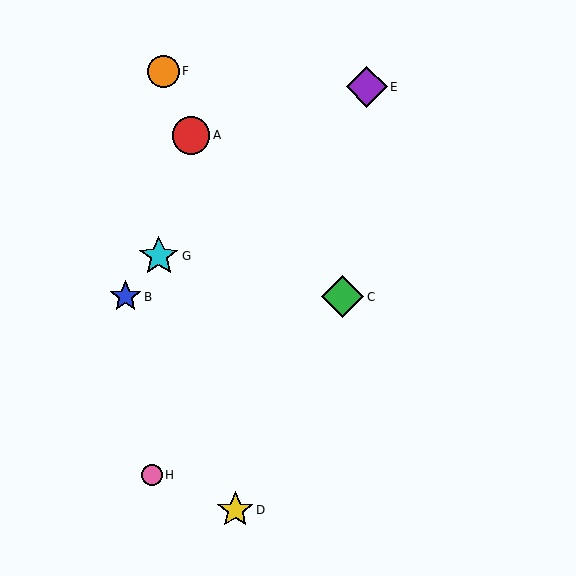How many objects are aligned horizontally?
2 objects (B, C) are aligned horizontally.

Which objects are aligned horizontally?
Objects B, C are aligned horizontally.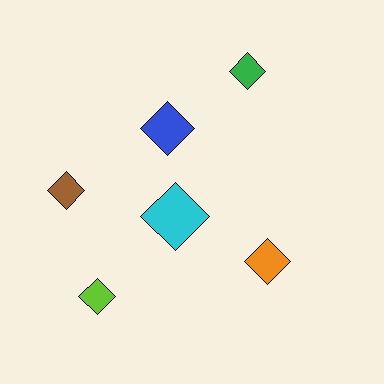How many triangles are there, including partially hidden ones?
There are no triangles.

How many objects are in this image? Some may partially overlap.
There are 6 objects.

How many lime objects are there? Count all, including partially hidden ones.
There is 1 lime object.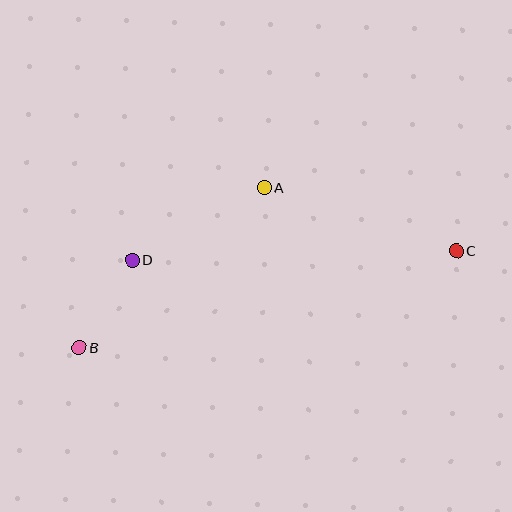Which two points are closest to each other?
Points B and D are closest to each other.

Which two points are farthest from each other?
Points B and C are farthest from each other.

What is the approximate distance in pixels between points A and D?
The distance between A and D is approximately 150 pixels.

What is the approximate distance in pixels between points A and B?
The distance between A and B is approximately 244 pixels.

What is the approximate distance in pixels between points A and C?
The distance between A and C is approximately 202 pixels.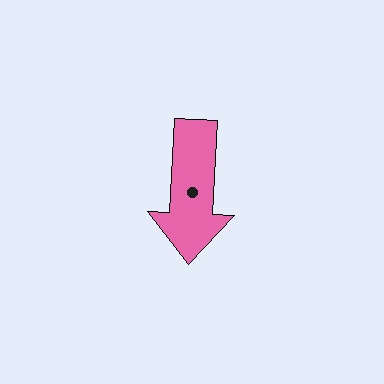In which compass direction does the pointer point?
South.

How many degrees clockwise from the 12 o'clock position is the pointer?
Approximately 183 degrees.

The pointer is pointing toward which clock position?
Roughly 6 o'clock.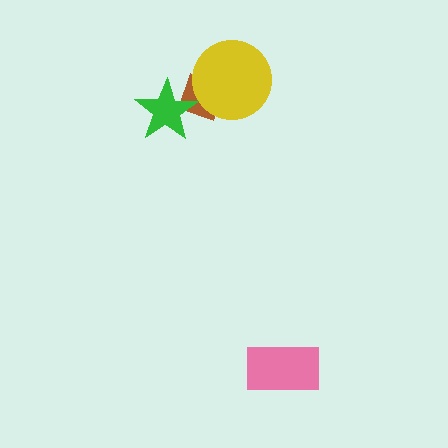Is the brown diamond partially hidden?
Yes, it is partially covered by another shape.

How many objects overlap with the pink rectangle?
0 objects overlap with the pink rectangle.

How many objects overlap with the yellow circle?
1 object overlaps with the yellow circle.